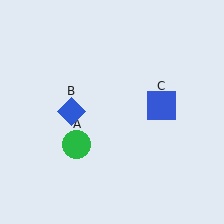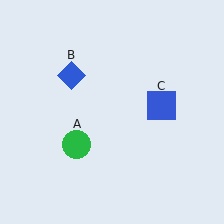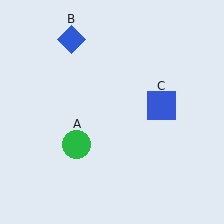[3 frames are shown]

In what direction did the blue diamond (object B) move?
The blue diamond (object B) moved up.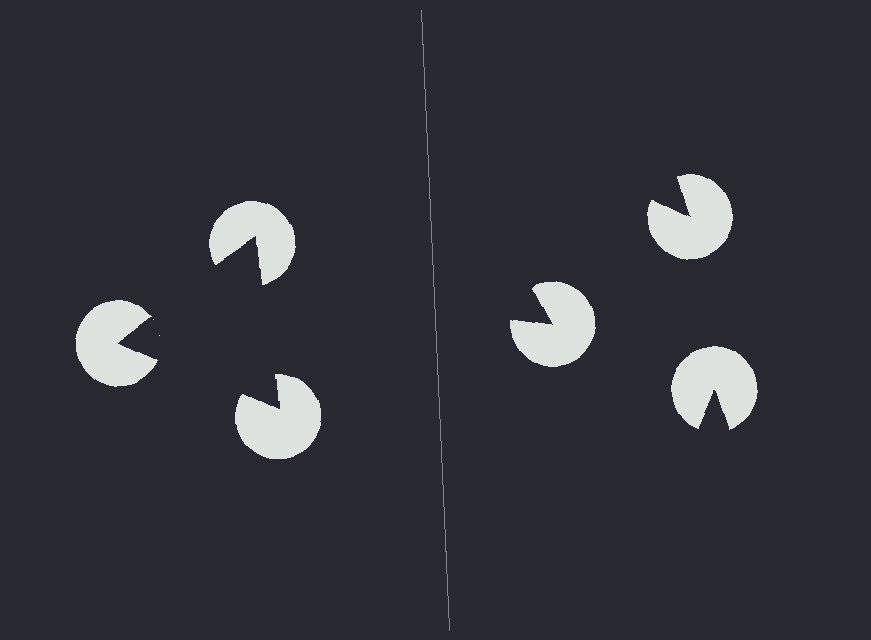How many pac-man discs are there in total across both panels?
6 — 3 on each side.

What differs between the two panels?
The pac-man discs are positioned identically on both sides; only the wedge orientations differ. On the left they align to a triangle; on the right they are misaligned.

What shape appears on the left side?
An illusory triangle.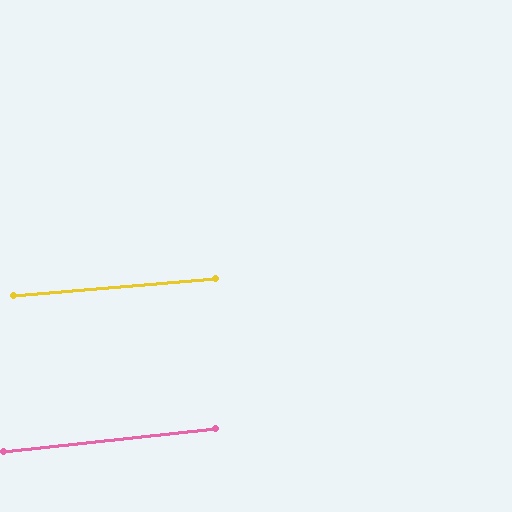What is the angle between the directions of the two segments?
Approximately 1 degree.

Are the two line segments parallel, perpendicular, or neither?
Parallel — their directions differ by only 1.3°.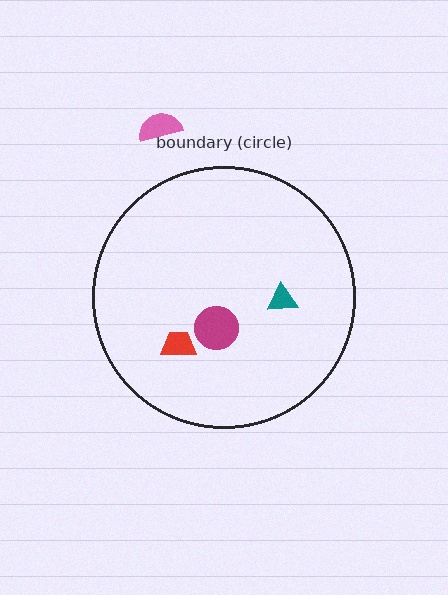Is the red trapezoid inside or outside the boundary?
Inside.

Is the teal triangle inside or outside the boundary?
Inside.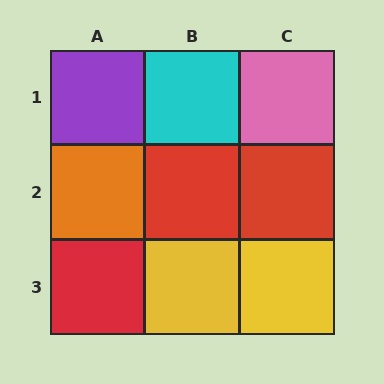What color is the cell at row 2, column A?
Orange.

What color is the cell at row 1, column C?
Pink.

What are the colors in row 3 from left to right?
Red, yellow, yellow.